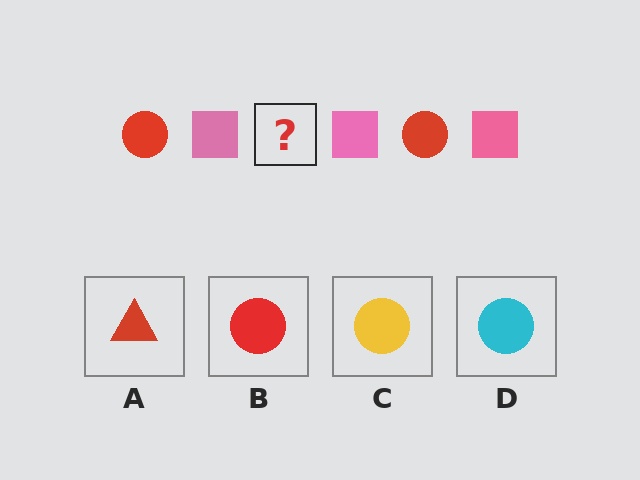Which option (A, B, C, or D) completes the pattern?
B.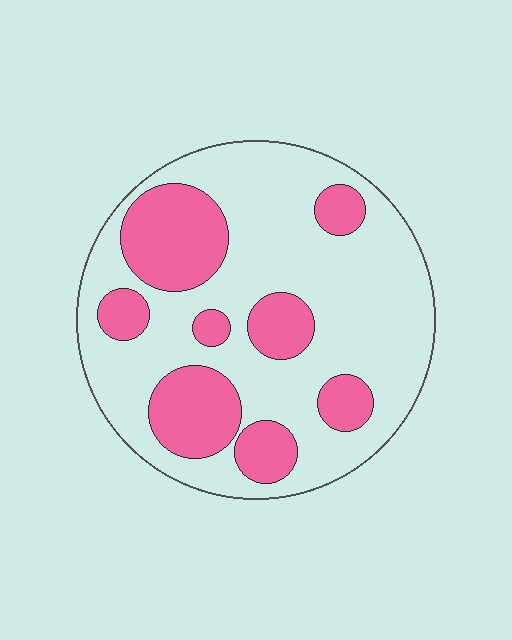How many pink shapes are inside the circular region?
8.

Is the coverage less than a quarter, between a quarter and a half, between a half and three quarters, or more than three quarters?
Between a quarter and a half.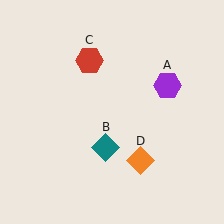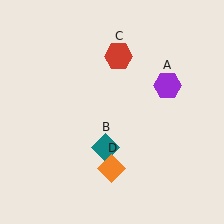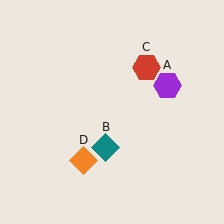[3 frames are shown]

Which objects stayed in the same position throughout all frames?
Purple hexagon (object A) and teal diamond (object B) remained stationary.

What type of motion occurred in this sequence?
The red hexagon (object C), orange diamond (object D) rotated clockwise around the center of the scene.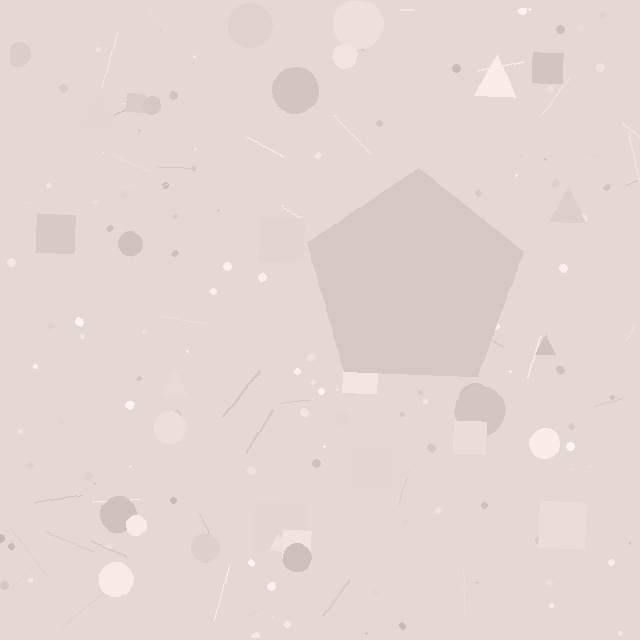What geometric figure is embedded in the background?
A pentagon is embedded in the background.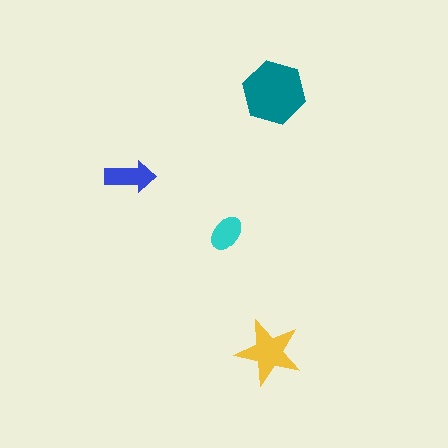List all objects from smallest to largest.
The cyan ellipse, the blue arrow, the yellow star, the teal hexagon.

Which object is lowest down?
The yellow star is bottommost.